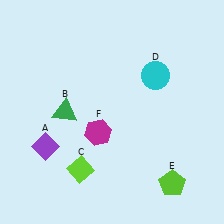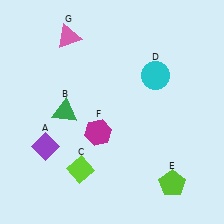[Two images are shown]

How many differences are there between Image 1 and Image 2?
There is 1 difference between the two images.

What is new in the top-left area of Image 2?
A pink triangle (G) was added in the top-left area of Image 2.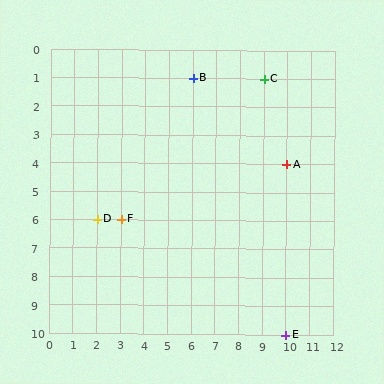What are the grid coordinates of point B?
Point B is at grid coordinates (6, 1).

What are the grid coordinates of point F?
Point F is at grid coordinates (3, 6).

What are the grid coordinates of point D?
Point D is at grid coordinates (2, 6).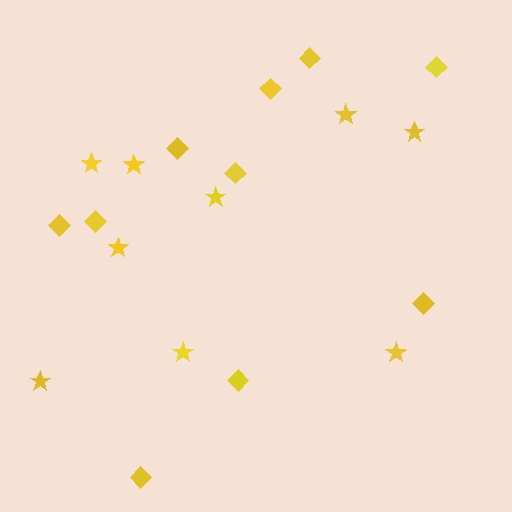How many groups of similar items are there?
There are 2 groups: one group of diamonds (10) and one group of stars (9).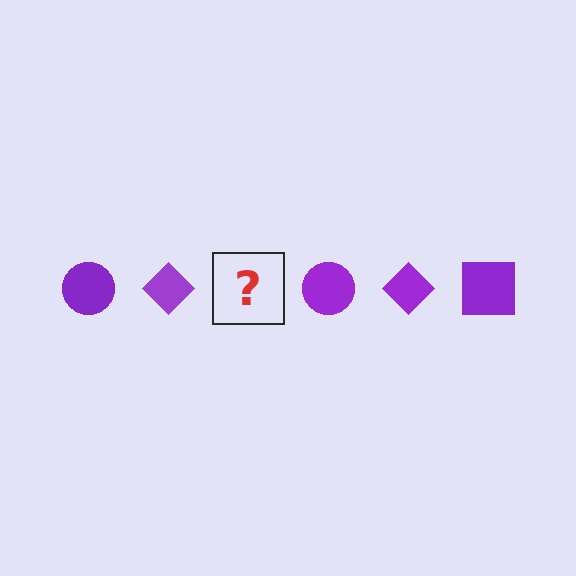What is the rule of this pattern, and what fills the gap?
The rule is that the pattern cycles through circle, diamond, square shapes in purple. The gap should be filled with a purple square.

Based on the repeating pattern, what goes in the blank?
The blank should be a purple square.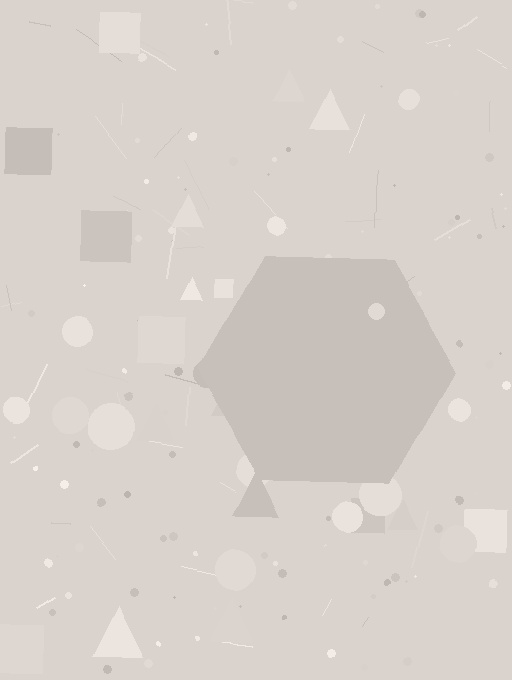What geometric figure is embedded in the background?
A hexagon is embedded in the background.